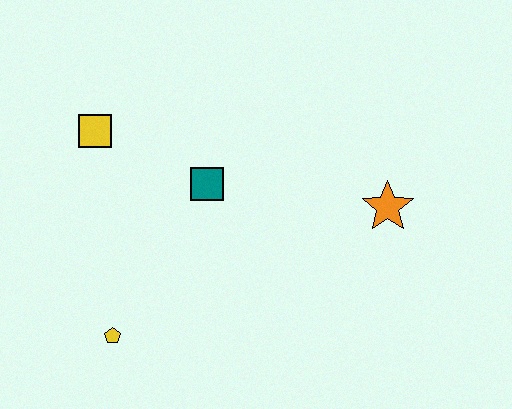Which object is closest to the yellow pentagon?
The teal square is closest to the yellow pentagon.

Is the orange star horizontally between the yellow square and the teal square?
No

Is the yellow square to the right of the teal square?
No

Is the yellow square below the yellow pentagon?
No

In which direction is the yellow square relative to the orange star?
The yellow square is to the left of the orange star.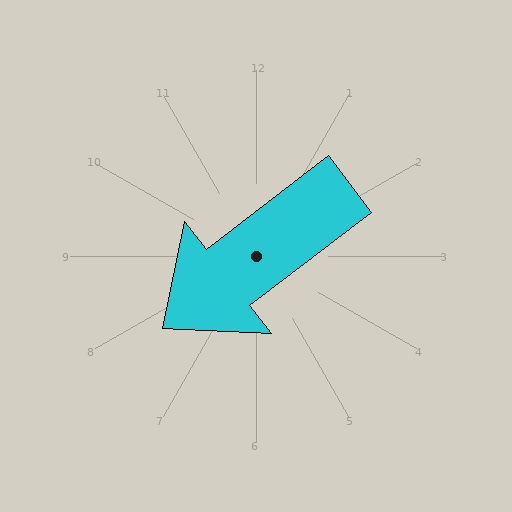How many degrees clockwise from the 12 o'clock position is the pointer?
Approximately 232 degrees.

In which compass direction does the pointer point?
Southwest.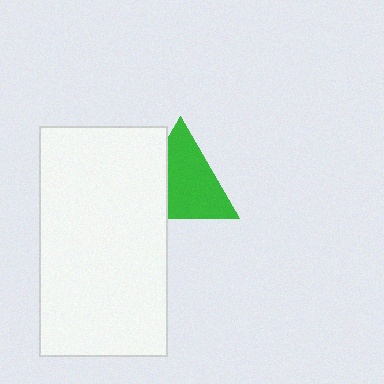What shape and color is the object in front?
The object in front is a white rectangle.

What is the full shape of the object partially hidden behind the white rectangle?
The partially hidden object is a green triangle.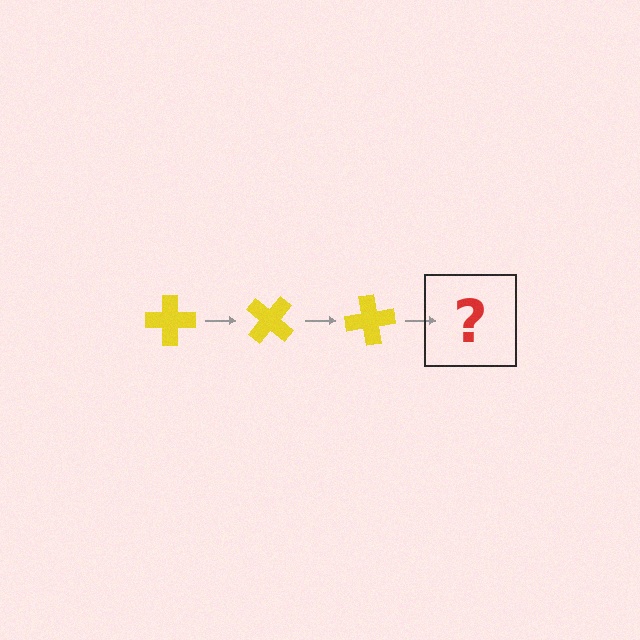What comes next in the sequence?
The next element should be a yellow cross rotated 120 degrees.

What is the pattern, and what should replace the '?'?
The pattern is that the cross rotates 40 degrees each step. The '?' should be a yellow cross rotated 120 degrees.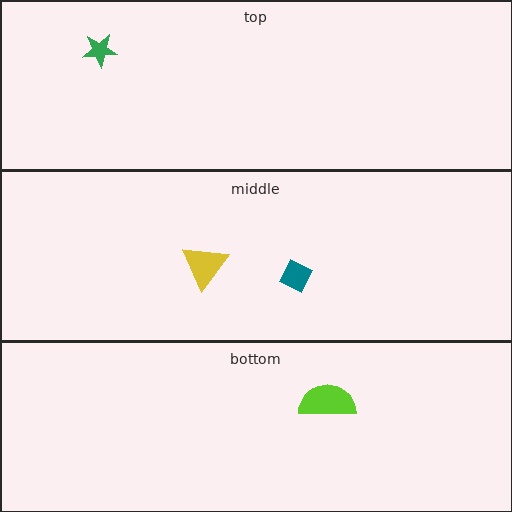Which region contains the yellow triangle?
The middle region.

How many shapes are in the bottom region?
1.